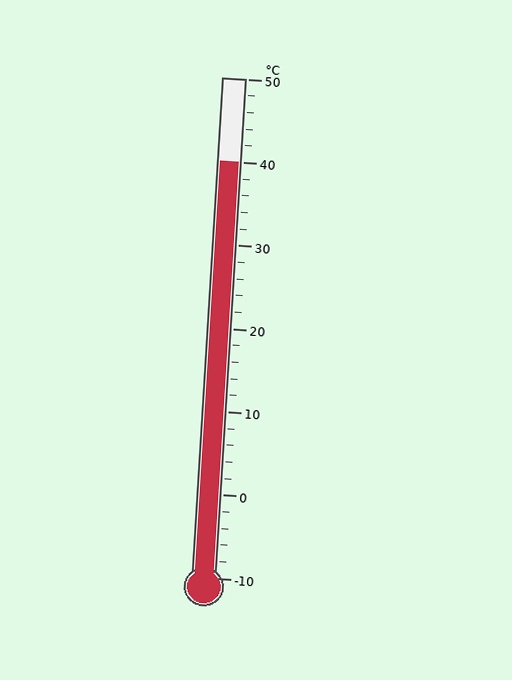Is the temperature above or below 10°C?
The temperature is above 10°C.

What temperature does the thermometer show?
The thermometer shows approximately 40°C.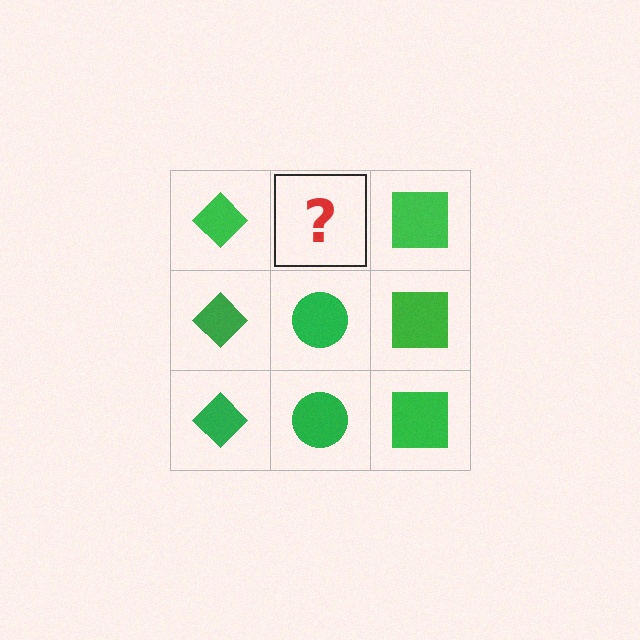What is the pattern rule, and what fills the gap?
The rule is that each column has a consistent shape. The gap should be filled with a green circle.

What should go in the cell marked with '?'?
The missing cell should contain a green circle.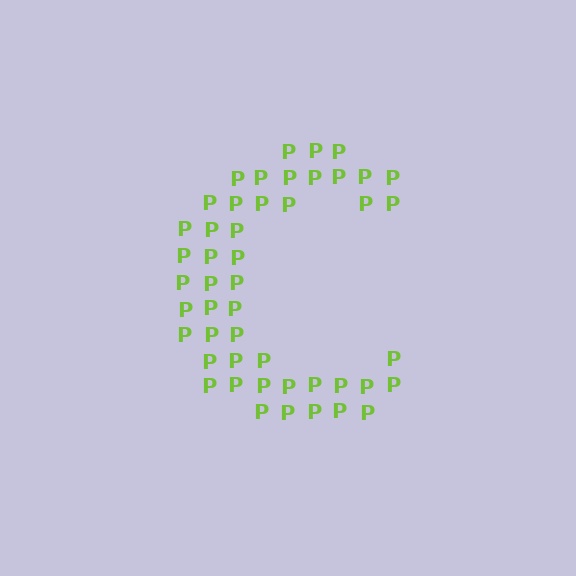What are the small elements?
The small elements are letter P's.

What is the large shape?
The large shape is the letter C.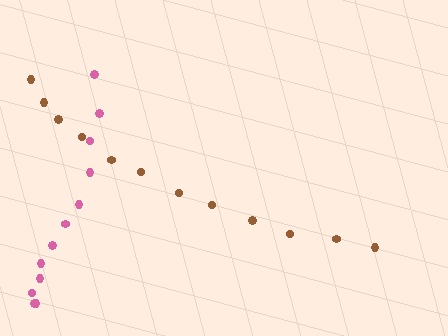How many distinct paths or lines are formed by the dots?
There are 2 distinct paths.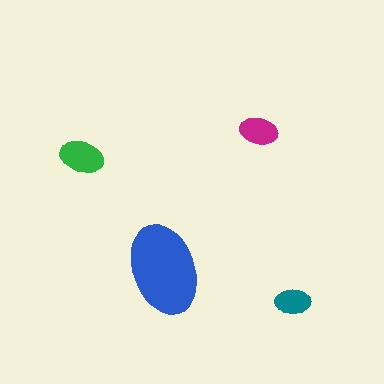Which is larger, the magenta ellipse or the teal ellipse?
The magenta one.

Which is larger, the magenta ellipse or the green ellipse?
The green one.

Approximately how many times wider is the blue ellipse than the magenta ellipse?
About 2.5 times wider.